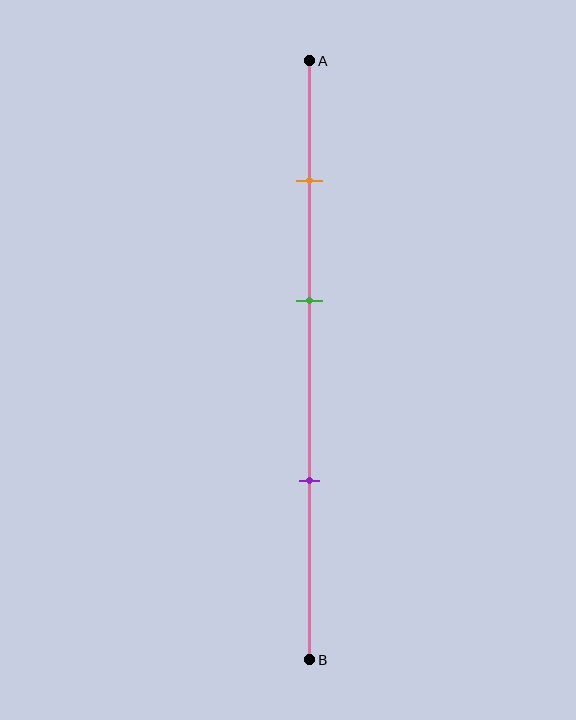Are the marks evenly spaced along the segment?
Yes, the marks are approximately evenly spaced.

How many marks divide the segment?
There are 3 marks dividing the segment.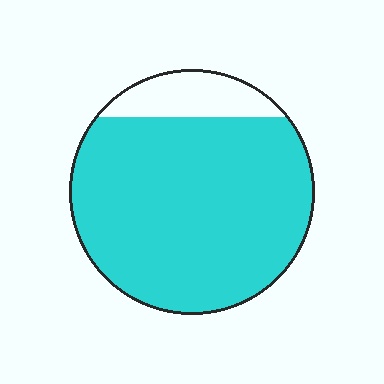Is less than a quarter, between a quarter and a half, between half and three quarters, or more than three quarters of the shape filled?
More than three quarters.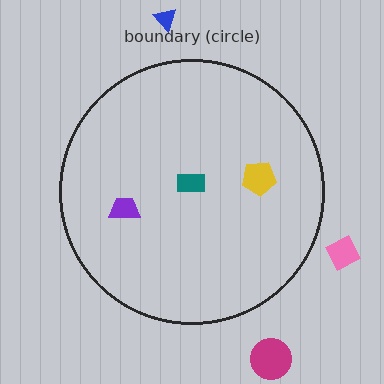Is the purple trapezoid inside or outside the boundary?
Inside.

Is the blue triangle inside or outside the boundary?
Outside.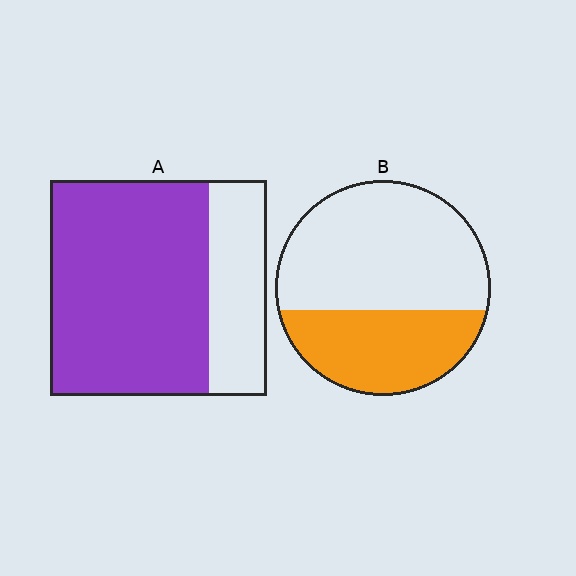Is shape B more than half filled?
No.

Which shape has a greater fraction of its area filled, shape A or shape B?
Shape A.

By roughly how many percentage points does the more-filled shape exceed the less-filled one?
By roughly 35 percentage points (A over B).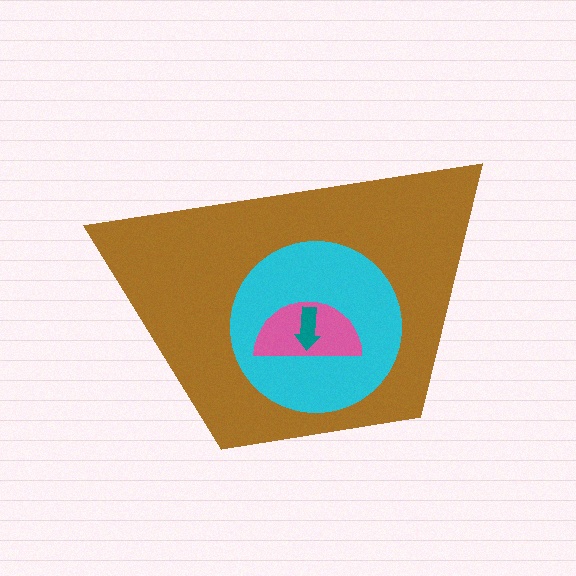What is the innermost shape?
The teal arrow.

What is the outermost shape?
The brown trapezoid.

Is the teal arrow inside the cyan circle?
Yes.